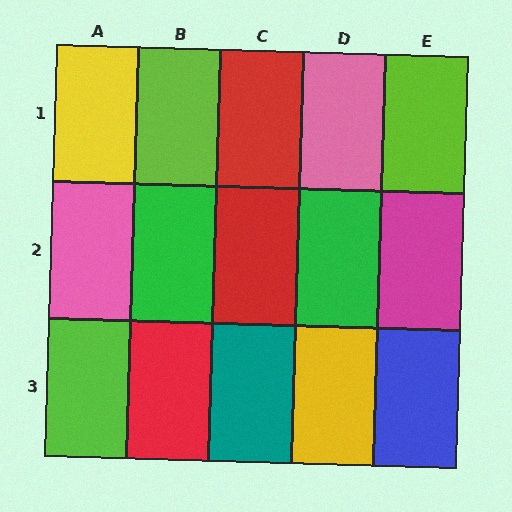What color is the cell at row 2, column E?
Magenta.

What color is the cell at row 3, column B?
Red.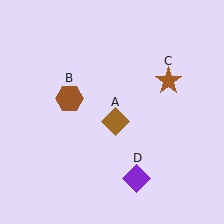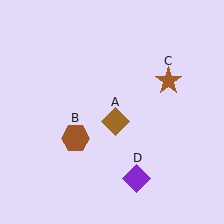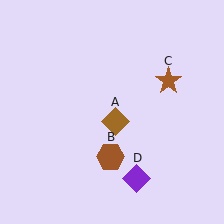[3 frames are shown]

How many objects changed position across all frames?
1 object changed position: brown hexagon (object B).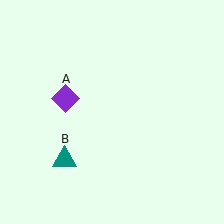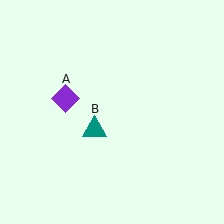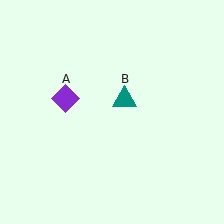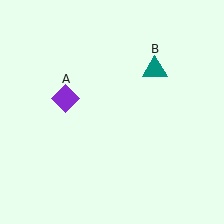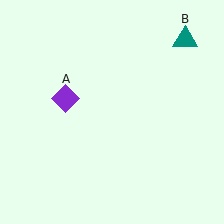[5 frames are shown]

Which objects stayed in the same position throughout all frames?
Purple diamond (object A) remained stationary.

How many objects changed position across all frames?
1 object changed position: teal triangle (object B).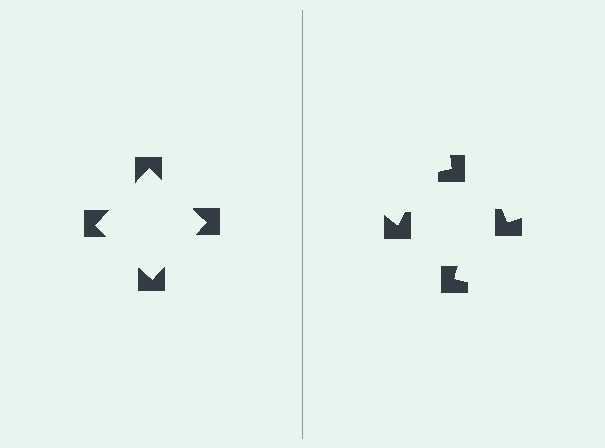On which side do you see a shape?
An illusory square appears on the left side. On the right side the wedge cuts are rotated, so no coherent shape forms.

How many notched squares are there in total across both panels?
8 — 4 on each side.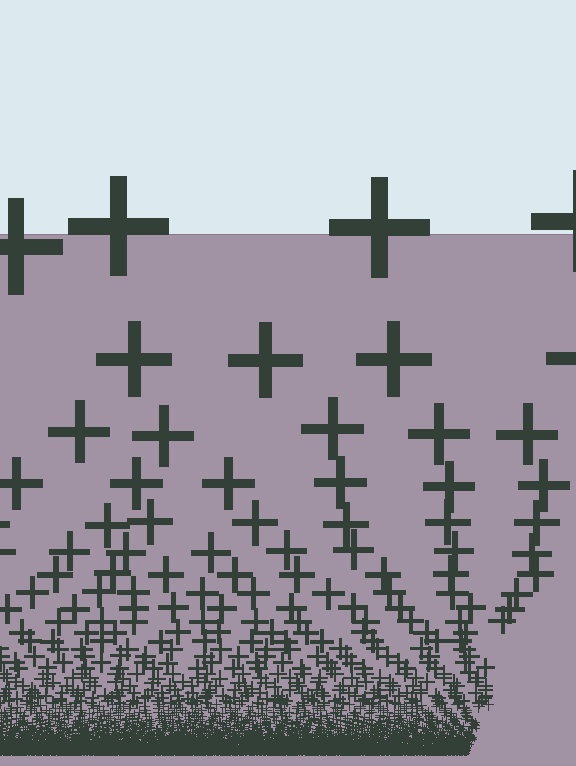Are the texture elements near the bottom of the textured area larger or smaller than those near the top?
Smaller. The gradient is inverted — elements near the bottom are smaller and denser.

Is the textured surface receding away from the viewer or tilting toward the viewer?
The surface appears to tilt toward the viewer. Texture elements get larger and sparser toward the top.